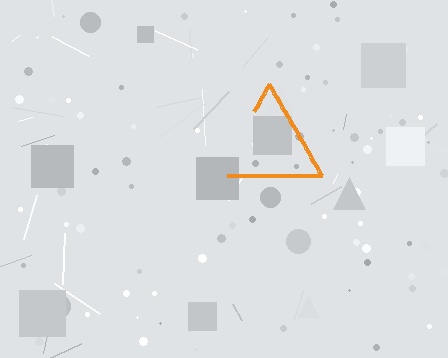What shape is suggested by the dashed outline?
The dashed outline suggests a triangle.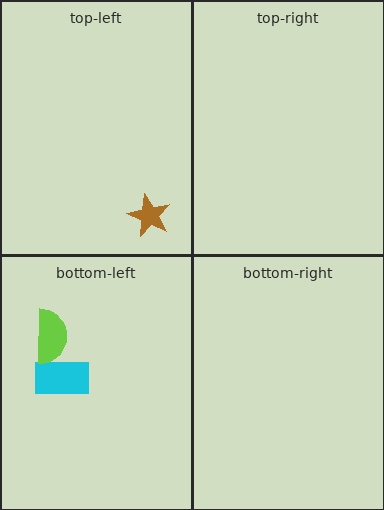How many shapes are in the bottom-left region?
2.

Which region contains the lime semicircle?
The bottom-left region.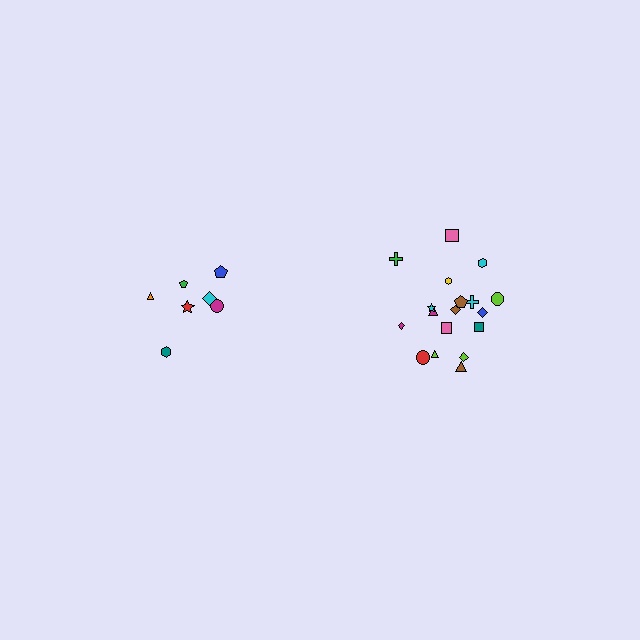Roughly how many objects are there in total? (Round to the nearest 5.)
Roughly 25 objects in total.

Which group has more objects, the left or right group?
The right group.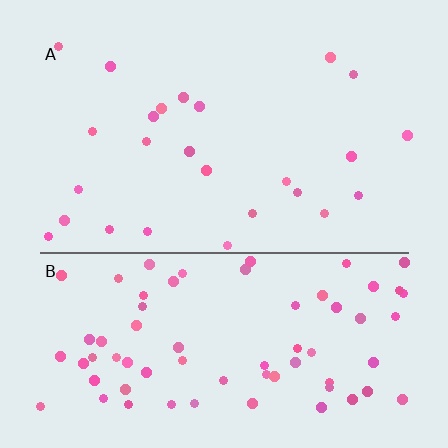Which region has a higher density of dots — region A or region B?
B (the bottom).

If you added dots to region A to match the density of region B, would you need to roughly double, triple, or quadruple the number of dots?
Approximately triple.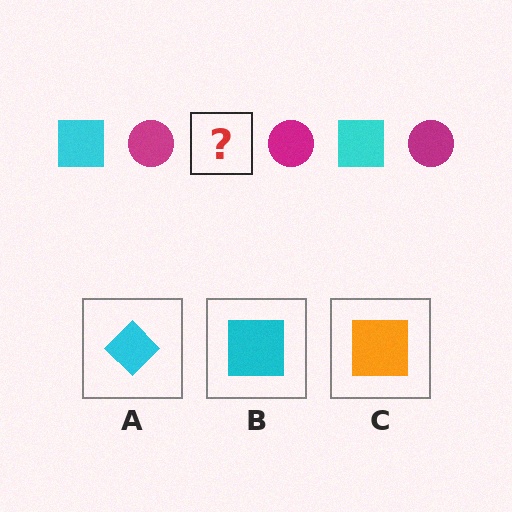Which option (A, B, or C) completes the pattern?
B.